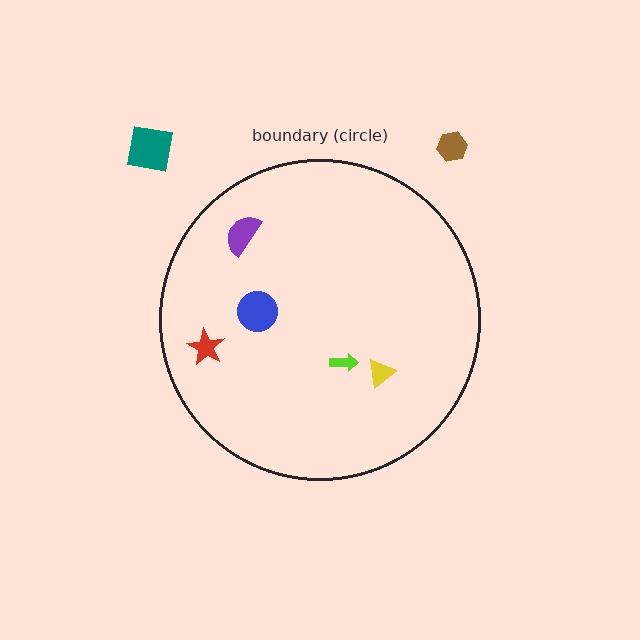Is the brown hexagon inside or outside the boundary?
Outside.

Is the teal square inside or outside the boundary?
Outside.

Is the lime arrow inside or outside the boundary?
Inside.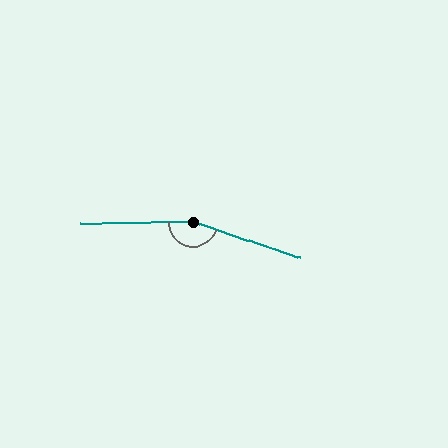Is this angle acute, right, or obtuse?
It is obtuse.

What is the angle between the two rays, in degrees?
Approximately 161 degrees.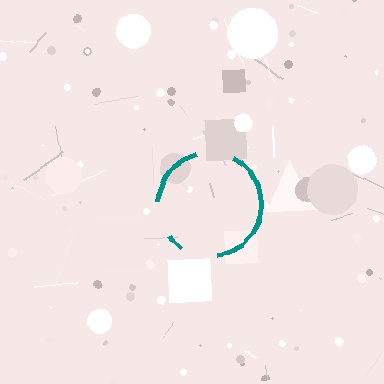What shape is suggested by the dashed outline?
The dashed outline suggests a circle.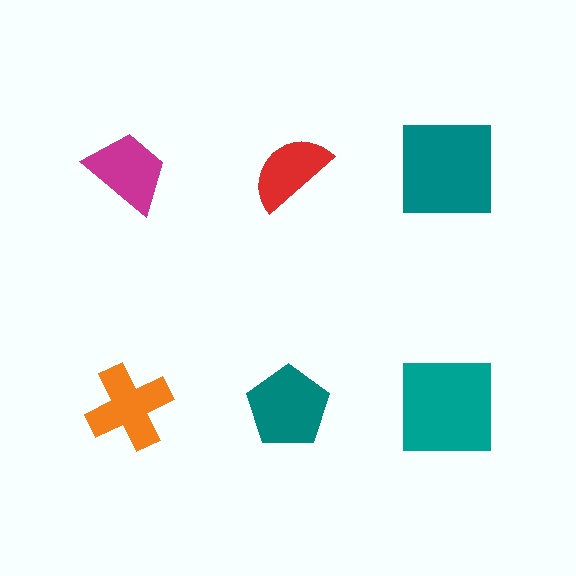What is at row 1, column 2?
A red semicircle.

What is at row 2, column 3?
A teal square.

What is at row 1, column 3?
A teal square.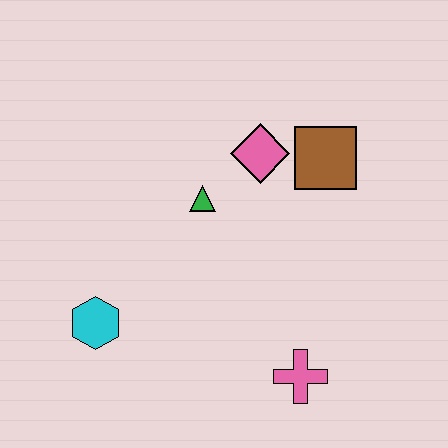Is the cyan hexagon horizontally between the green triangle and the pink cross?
No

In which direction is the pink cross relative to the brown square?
The pink cross is below the brown square.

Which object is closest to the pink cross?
The green triangle is closest to the pink cross.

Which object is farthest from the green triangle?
The pink cross is farthest from the green triangle.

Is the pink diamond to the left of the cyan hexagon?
No